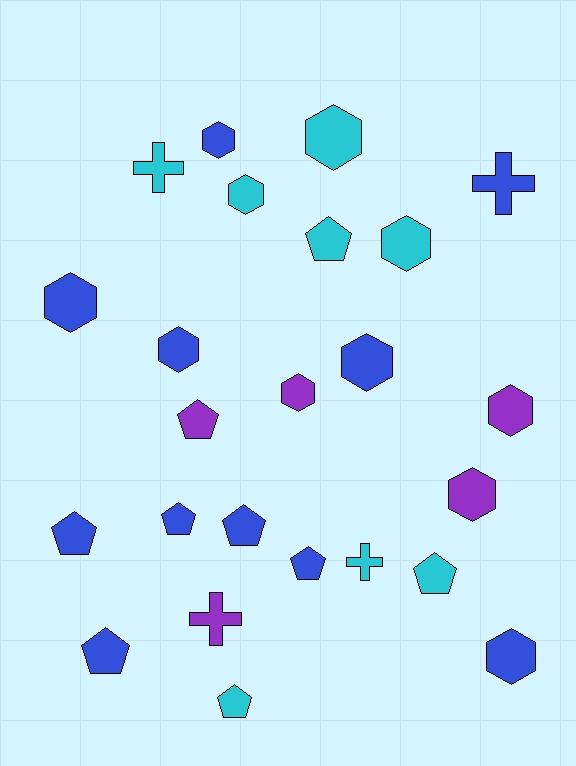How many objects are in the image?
There are 24 objects.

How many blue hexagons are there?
There are 5 blue hexagons.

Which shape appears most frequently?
Hexagon, with 11 objects.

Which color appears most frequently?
Blue, with 11 objects.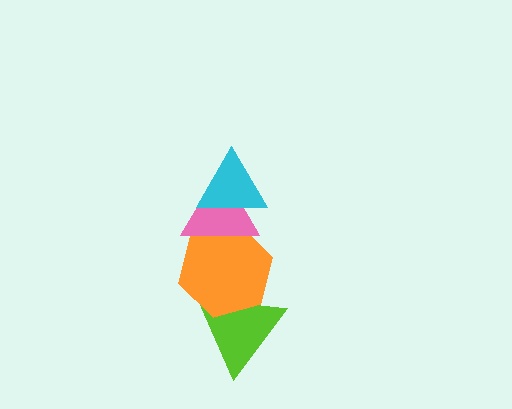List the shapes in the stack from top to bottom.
From top to bottom: the cyan triangle, the pink triangle, the orange hexagon, the lime triangle.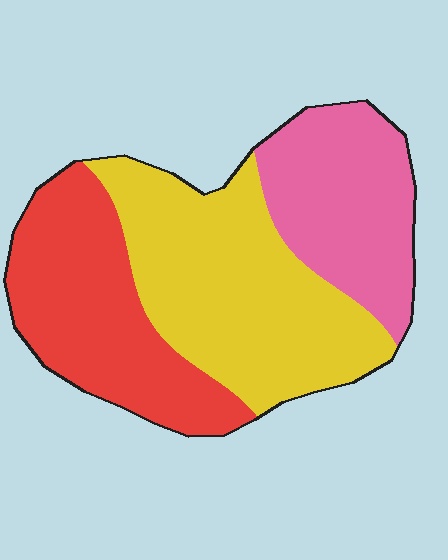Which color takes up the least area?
Pink, at roughly 25%.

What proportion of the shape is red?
Red takes up about one third (1/3) of the shape.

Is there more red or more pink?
Red.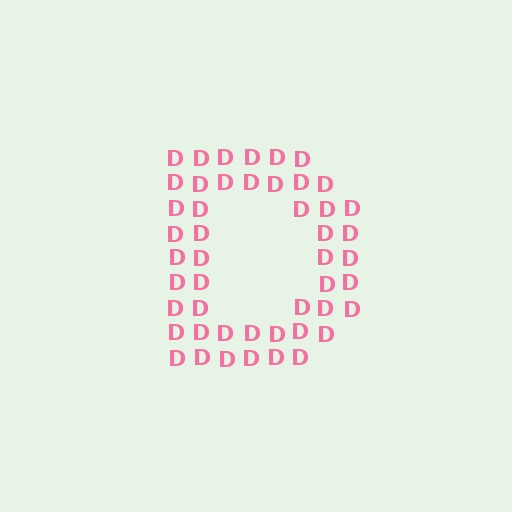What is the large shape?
The large shape is the letter D.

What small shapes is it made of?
It is made of small letter D's.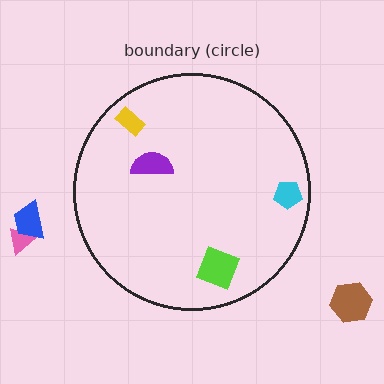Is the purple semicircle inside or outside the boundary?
Inside.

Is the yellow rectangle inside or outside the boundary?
Inside.